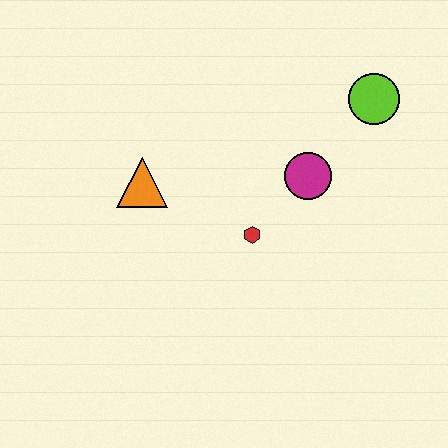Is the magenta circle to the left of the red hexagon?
No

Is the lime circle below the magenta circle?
No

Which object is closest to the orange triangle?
The red hexagon is closest to the orange triangle.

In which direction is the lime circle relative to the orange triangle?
The lime circle is to the right of the orange triangle.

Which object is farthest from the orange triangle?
The lime circle is farthest from the orange triangle.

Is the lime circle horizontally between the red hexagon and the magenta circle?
No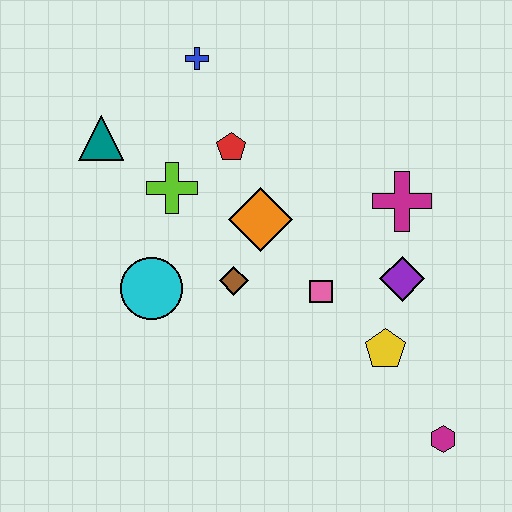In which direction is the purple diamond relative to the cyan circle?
The purple diamond is to the right of the cyan circle.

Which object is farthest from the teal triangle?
The magenta hexagon is farthest from the teal triangle.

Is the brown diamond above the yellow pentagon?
Yes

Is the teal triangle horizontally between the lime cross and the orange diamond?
No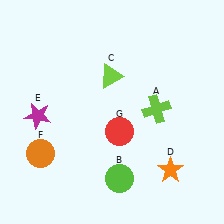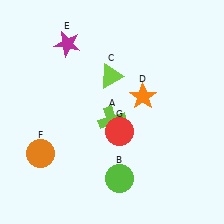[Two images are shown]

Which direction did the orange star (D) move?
The orange star (D) moved up.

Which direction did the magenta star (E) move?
The magenta star (E) moved up.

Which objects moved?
The objects that moved are: the lime cross (A), the orange star (D), the magenta star (E).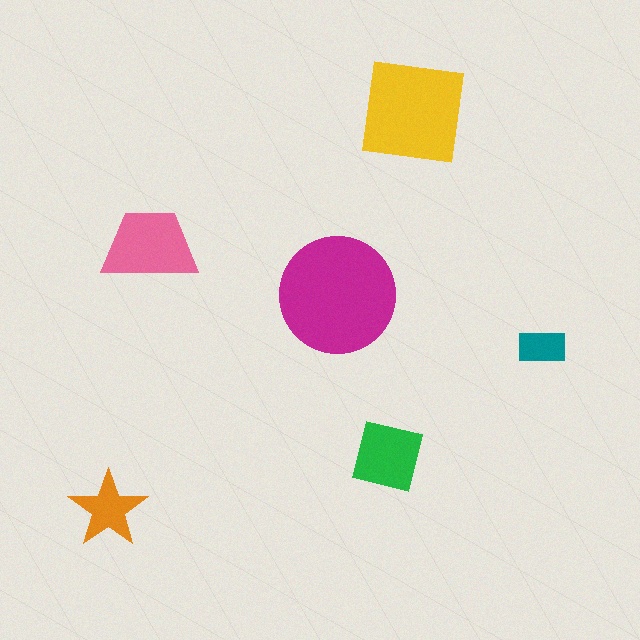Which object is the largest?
The magenta circle.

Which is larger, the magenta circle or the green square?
The magenta circle.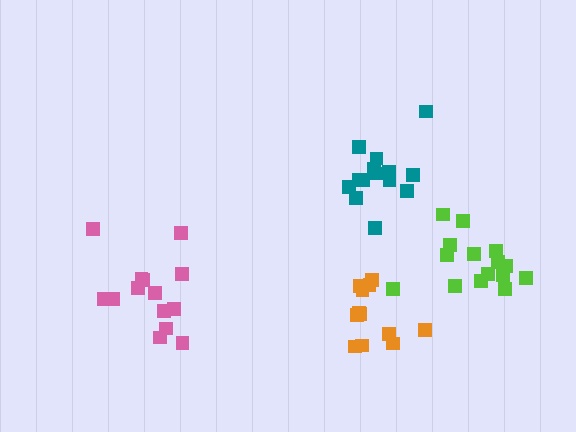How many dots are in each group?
Group 1: 12 dots, Group 2: 15 dots, Group 3: 14 dots, Group 4: 14 dots (55 total).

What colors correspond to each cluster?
The clusters are colored: orange, lime, teal, pink.